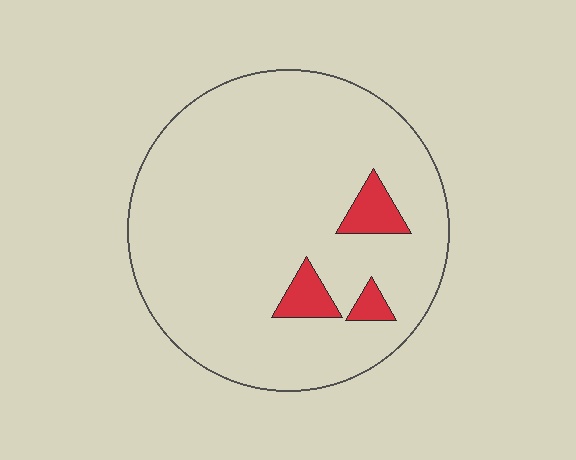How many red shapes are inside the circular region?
3.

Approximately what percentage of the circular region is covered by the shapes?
Approximately 5%.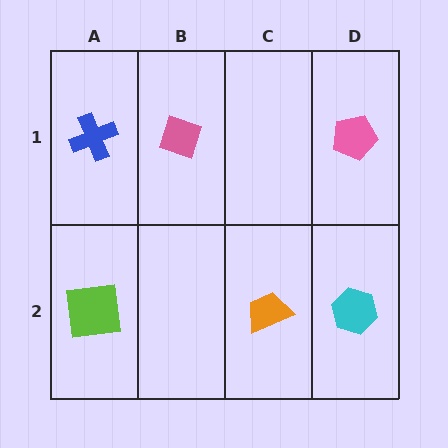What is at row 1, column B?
A pink diamond.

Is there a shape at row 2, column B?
No, that cell is empty.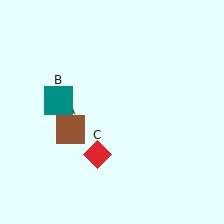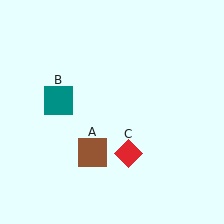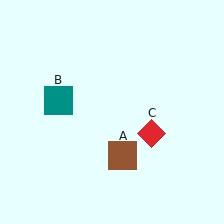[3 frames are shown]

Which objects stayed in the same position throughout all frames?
Teal square (object B) remained stationary.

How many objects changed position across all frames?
2 objects changed position: brown square (object A), red diamond (object C).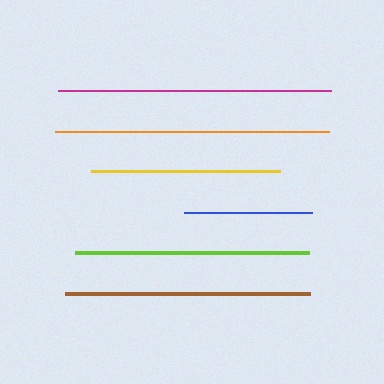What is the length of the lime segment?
The lime segment is approximately 234 pixels long.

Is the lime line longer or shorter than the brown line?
The brown line is longer than the lime line.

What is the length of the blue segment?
The blue segment is approximately 127 pixels long.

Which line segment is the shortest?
The blue line is the shortest at approximately 127 pixels.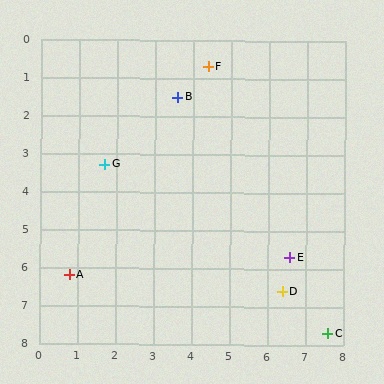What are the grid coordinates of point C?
Point C is at approximately (7.6, 7.7).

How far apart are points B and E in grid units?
Points B and E are about 5.2 grid units apart.